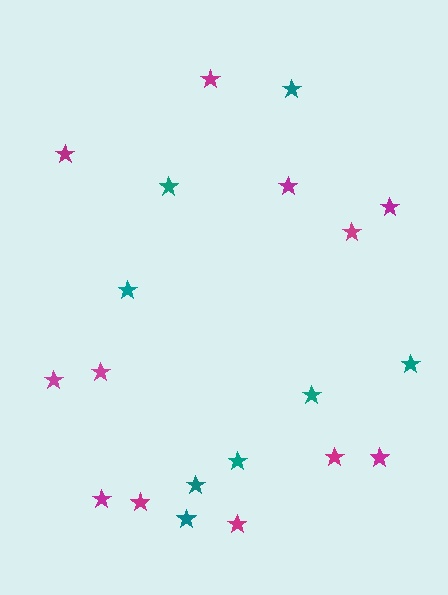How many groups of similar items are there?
There are 2 groups: one group of magenta stars (12) and one group of teal stars (8).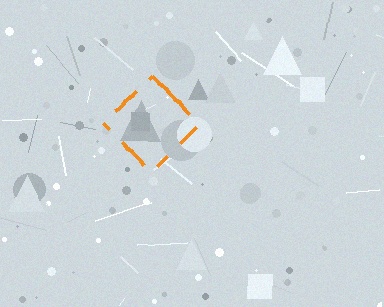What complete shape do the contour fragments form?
The contour fragments form a diamond.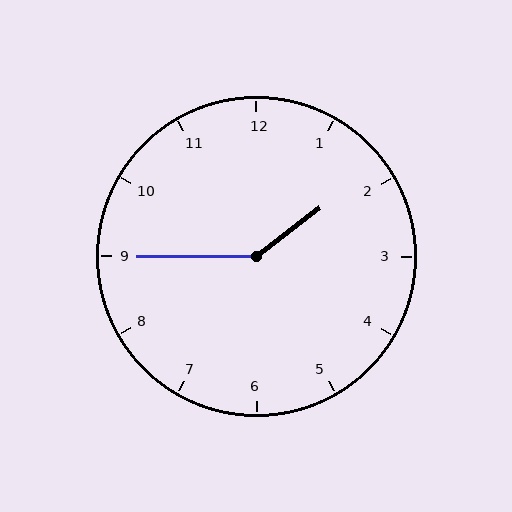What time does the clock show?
1:45.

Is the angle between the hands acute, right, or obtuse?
It is obtuse.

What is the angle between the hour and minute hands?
Approximately 142 degrees.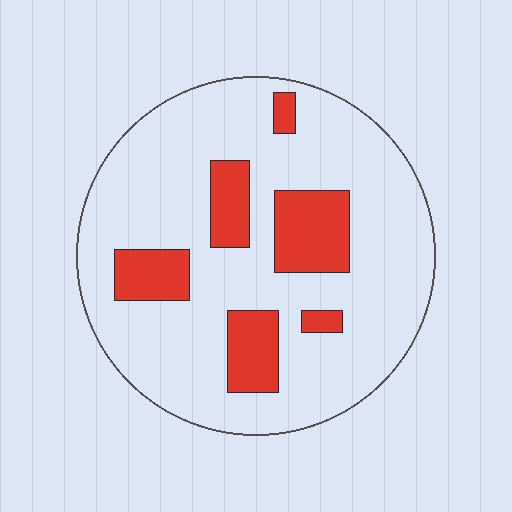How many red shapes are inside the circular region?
6.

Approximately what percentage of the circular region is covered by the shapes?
Approximately 20%.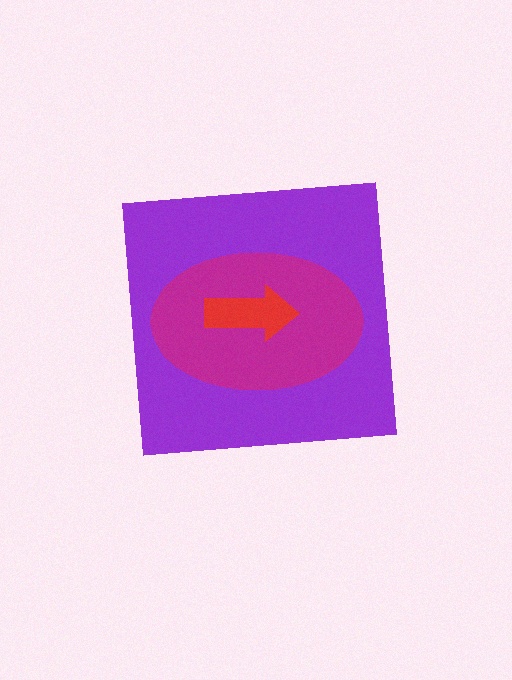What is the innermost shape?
The red arrow.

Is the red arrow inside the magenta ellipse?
Yes.